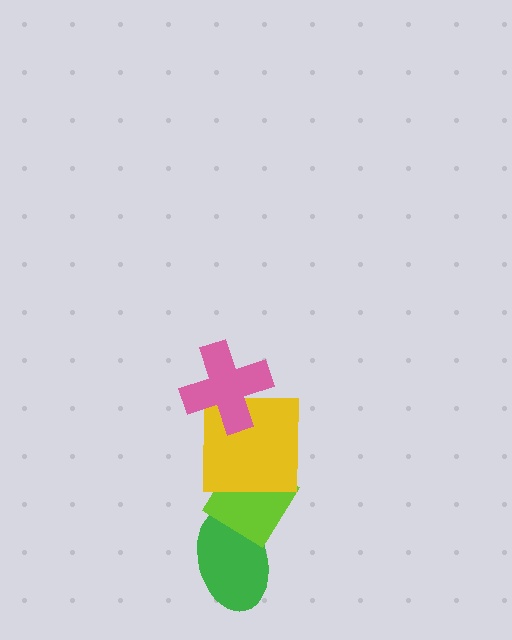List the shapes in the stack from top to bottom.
From top to bottom: the pink cross, the yellow square, the lime diamond, the green ellipse.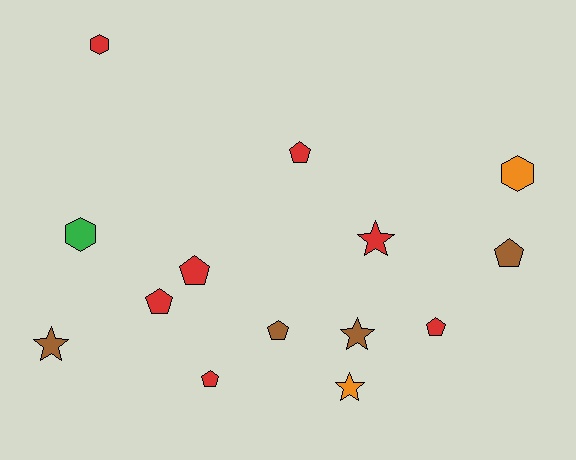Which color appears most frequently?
Red, with 7 objects.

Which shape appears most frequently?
Pentagon, with 7 objects.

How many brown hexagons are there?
There are no brown hexagons.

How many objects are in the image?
There are 14 objects.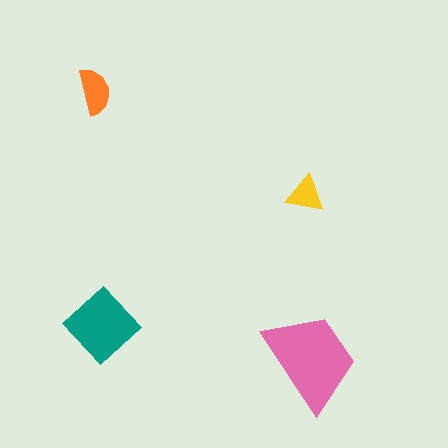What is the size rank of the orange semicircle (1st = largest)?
3rd.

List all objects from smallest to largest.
The yellow triangle, the orange semicircle, the teal diamond, the pink trapezoid.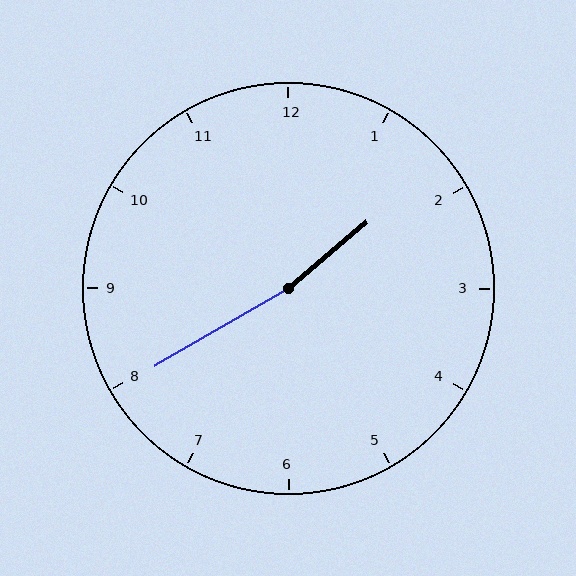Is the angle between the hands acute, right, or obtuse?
It is obtuse.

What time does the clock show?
1:40.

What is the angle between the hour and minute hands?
Approximately 170 degrees.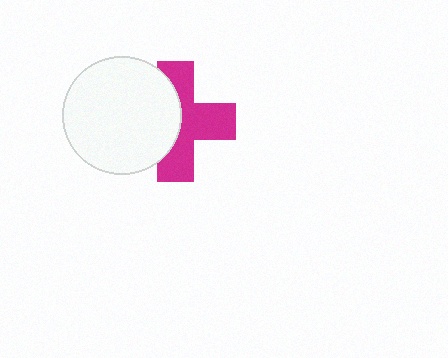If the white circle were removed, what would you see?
You would see the complete magenta cross.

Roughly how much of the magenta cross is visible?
About half of it is visible (roughly 57%).